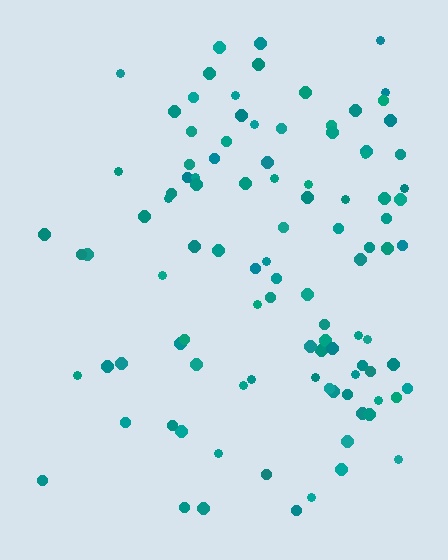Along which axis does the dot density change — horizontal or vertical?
Horizontal.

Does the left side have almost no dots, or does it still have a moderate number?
Still a moderate number, just noticeably fewer than the right.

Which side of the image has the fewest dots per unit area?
The left.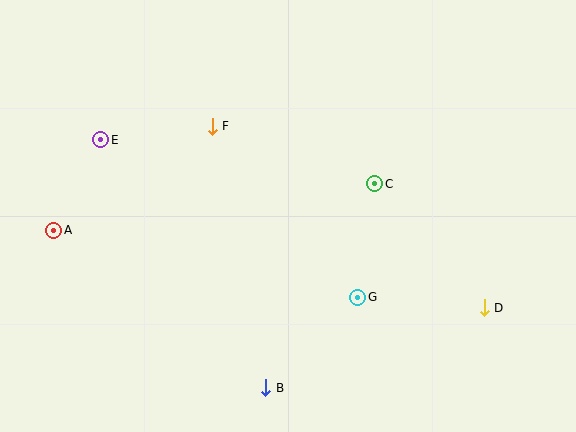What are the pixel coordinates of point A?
Point A is at (54, 230).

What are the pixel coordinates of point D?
Point D is at (484, 308).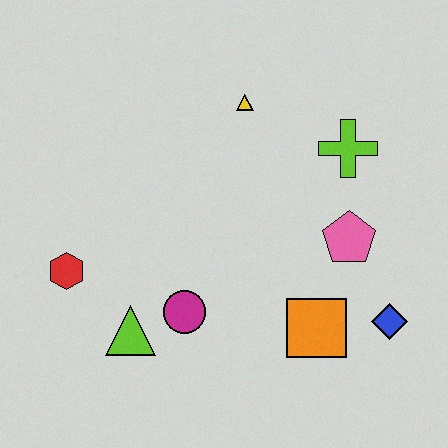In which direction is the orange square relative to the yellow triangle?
The orange square is below the yellow triangle.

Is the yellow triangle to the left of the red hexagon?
No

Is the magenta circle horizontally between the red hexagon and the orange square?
Yes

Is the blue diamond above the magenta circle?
No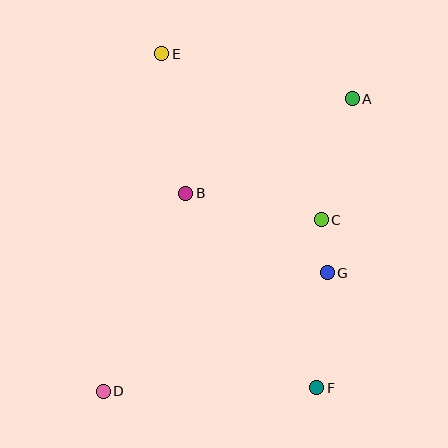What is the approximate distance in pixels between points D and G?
The distance between D and G is approximately 253 pixels.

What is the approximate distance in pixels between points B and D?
The distance between B and D is approximately 214 pixels.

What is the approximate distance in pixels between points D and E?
The distance between D and E is approximately 342 pixels.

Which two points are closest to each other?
Points C and G are closest to each other.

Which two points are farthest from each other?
Points A and D are farthest from each other.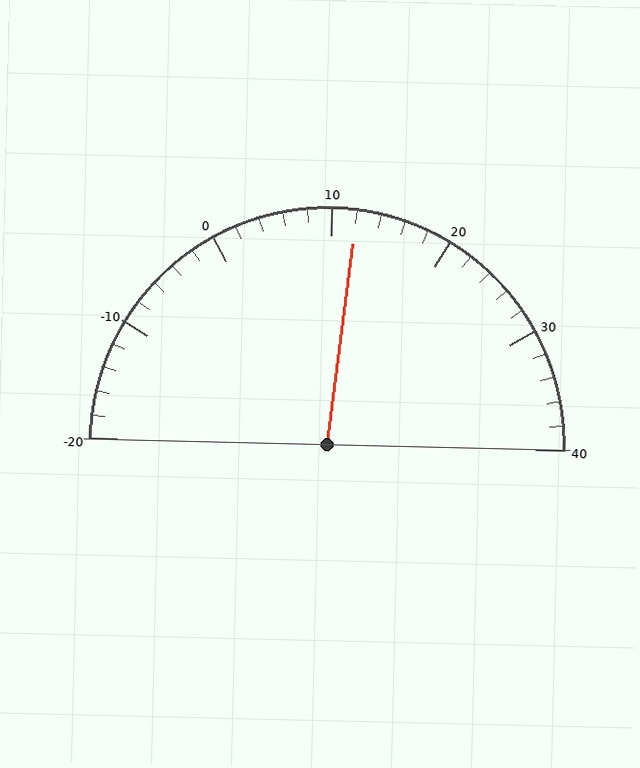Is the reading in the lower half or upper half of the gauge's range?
The reading is in the upper half of the range (-20 to 40).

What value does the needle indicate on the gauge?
The needle indicates approximately 12.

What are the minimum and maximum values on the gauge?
The gauge ranges from -20 to 40.